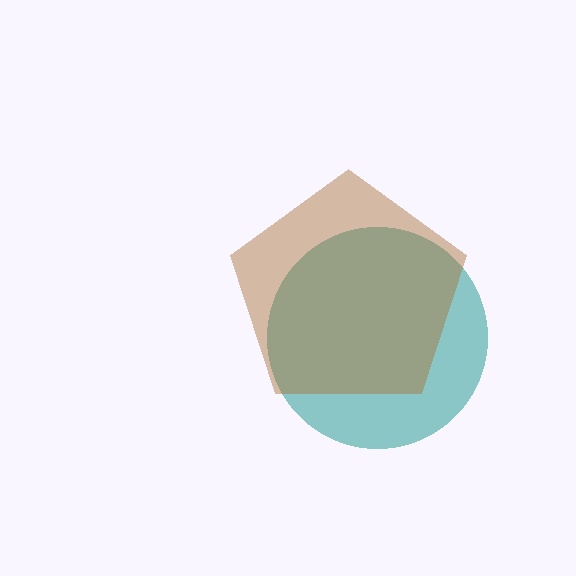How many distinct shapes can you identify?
There are 2 distinct shapes: a teal circle, a brown pentagon.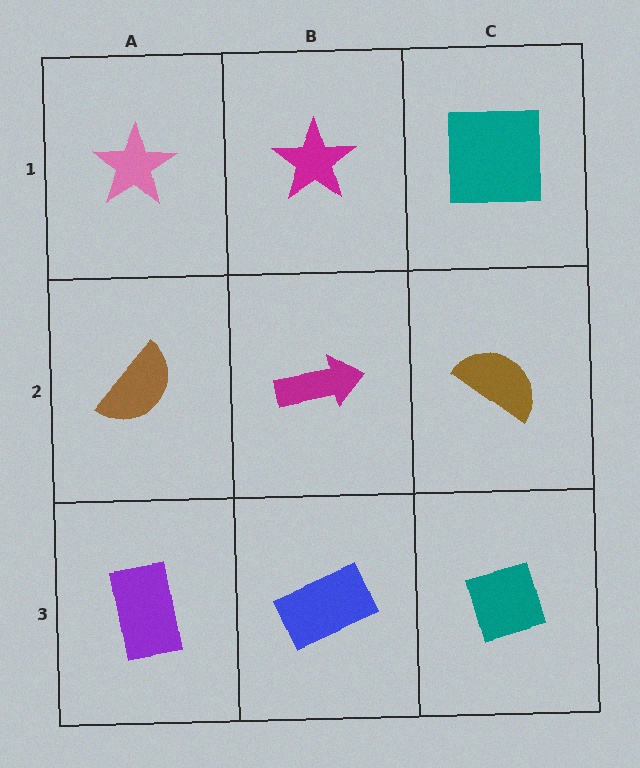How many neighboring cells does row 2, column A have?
3.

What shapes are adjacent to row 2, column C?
A teal square (row 1, column C), a teal diamond (row 3, column C), a magenta arrow (row 2, column B).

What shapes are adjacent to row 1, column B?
A magenta arrow (row 2, column B), a pink star (row 1, column A), a teal square (row 1, column C).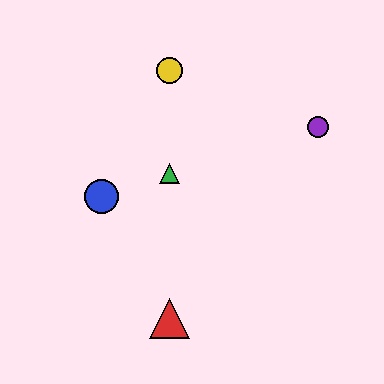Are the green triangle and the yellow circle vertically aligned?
Yes, both are at x≈169.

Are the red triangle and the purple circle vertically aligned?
No, the red triangle is at x≈169 and the purple circle is at x≈318.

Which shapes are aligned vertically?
The red triangle, the green triangle, the yellow circle are aligned vertically.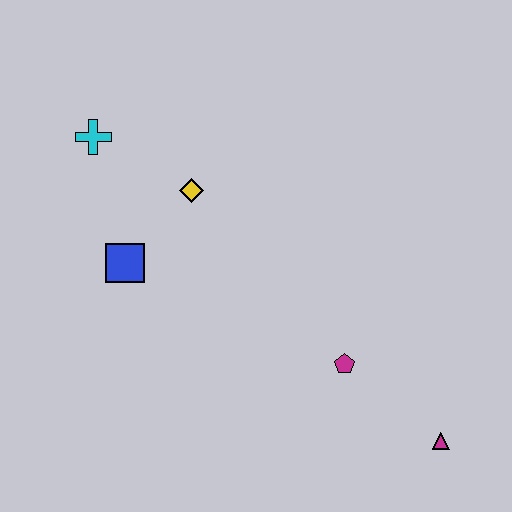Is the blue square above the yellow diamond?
No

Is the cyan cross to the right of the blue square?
No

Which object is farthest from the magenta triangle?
The cyan cross is farthest from the magenta triangle.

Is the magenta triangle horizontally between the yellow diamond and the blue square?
No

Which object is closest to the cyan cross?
The yellow diamond is closest to the cyan cross.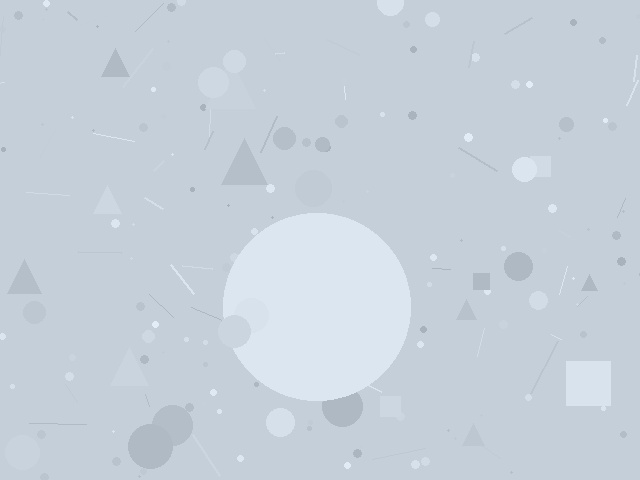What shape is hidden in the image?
A circle is hidden in the image.